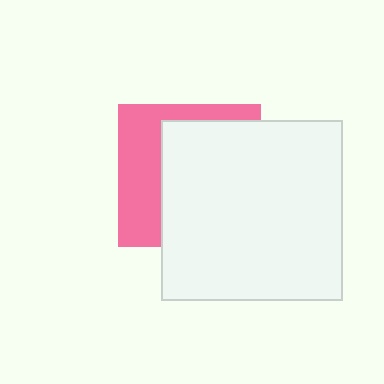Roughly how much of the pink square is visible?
A small part of it is visible (roughly 38%).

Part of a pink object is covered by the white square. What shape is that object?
It is a square.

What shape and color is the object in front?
The object in front is a white square.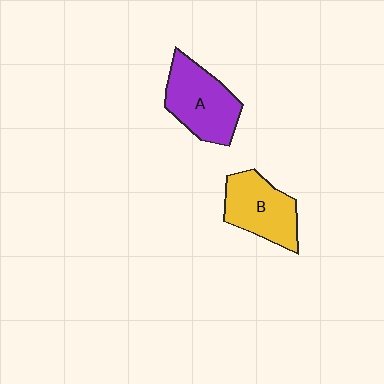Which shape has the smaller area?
Shape B (yellow).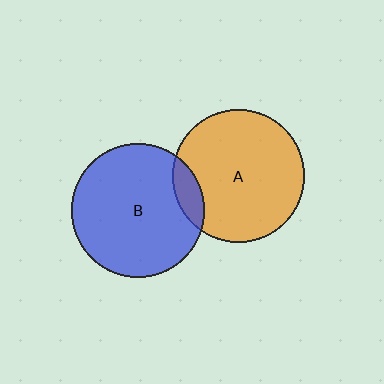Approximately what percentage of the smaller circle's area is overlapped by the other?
Approximately 10%.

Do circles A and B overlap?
Yes.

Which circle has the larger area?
Circle B (blue).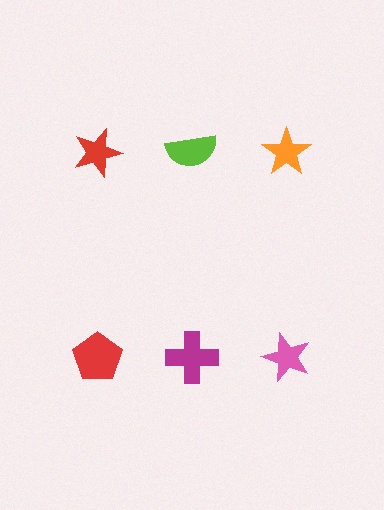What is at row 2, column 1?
A red pentagon.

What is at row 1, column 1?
A red star.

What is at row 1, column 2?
A lime semicircle.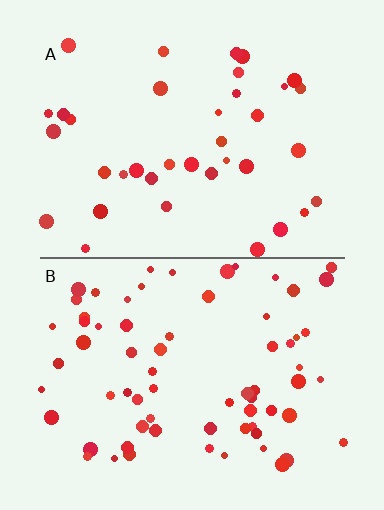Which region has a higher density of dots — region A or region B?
B (the bottom).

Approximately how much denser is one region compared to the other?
Approximately 1.9× — region B over region A.